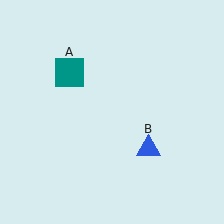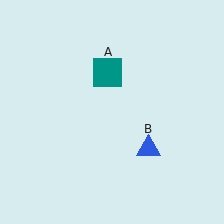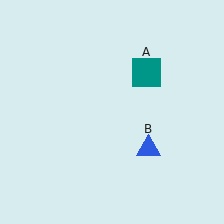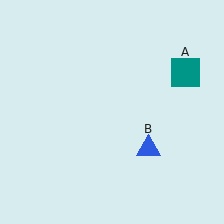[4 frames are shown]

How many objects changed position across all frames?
1 object changed position: teal square (object A).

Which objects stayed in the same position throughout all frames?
Blue triangle (object B) remained stationary.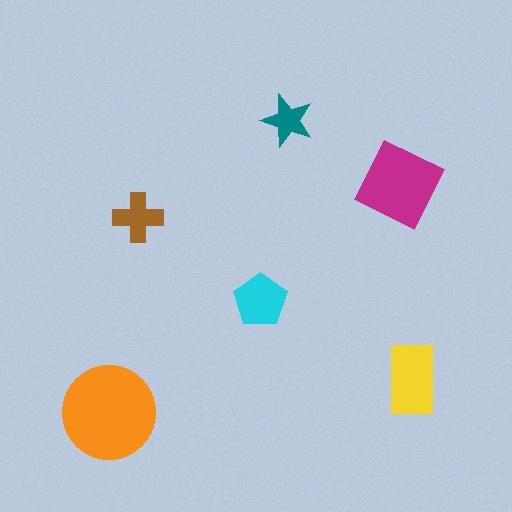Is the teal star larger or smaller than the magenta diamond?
Smaller.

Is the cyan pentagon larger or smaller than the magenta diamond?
Smaller.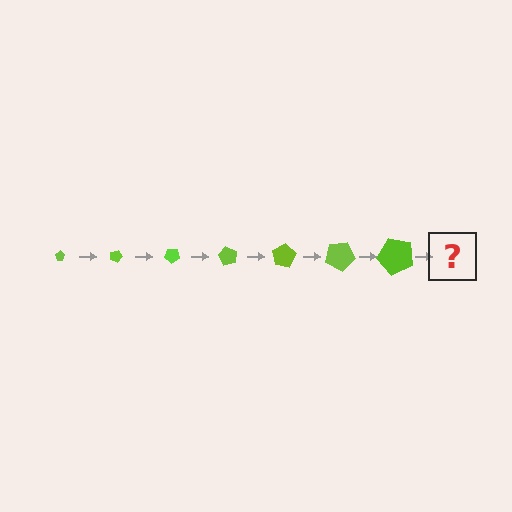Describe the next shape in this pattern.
It should be a pentagon, larger than the previous one and rotated 140 degrees from the start.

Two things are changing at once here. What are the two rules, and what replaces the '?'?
The two rules are that the pentagon grows larger each step and it rotates 20 degrees each step. The '?' should be a pentagon, larger than the previous one and rotated 140 degrees from the start.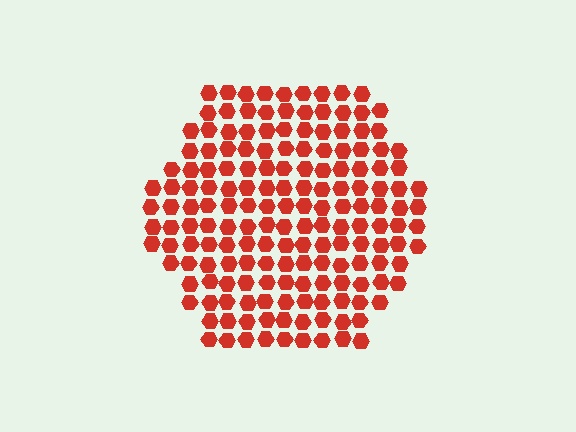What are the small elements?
The small elements are hexagons.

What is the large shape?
The large shape is a hexagon.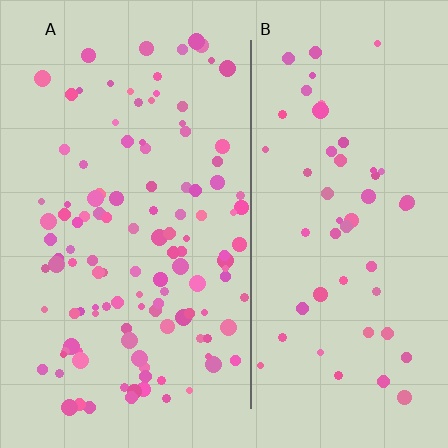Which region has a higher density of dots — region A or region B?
A (the left).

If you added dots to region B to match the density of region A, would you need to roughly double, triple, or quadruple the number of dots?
Approximately double.